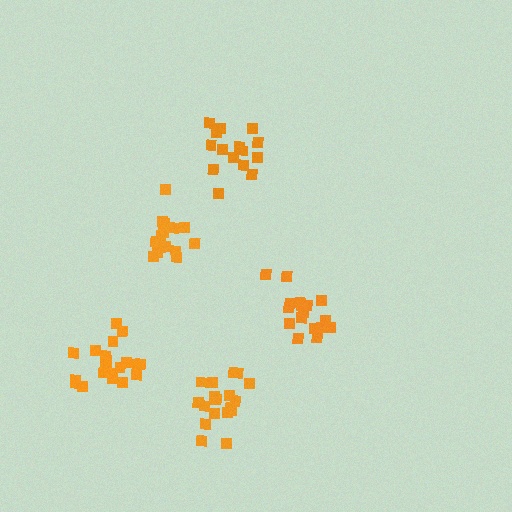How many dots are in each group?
Group 1: 18 dots, Group 2: 16 dots, Group 3: 18 dots, Group 4: 21 dots, Group 5: 16 dots (89 total).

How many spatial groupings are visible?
There are 5 spatial groupings.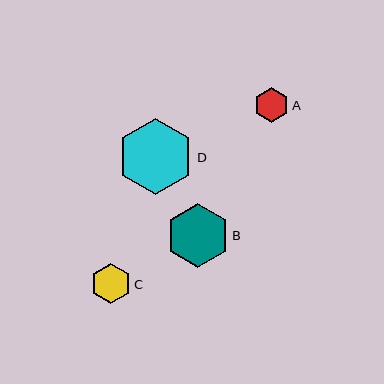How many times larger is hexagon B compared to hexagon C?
Hexagon B is approximately 1.6 times the size of hexagon C.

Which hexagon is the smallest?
Hexagon A is the smallest with a size of approximately 34 pixels.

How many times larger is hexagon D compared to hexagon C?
Hexagon D is approximately 1.9 times the size of hexagon C.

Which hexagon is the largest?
Hexagon D is the largest with a size of approximately 76 pixels.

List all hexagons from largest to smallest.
From largest to smallest: D, B, C, A.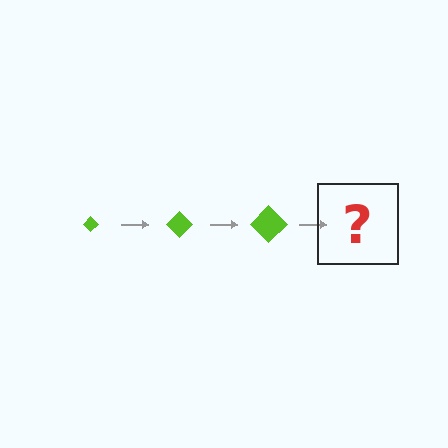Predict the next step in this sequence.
The next step is a lime diamond, larger than the previous one.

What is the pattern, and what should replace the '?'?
The pattern is that the diamond gets progressively larger each step. The '?' should be a lime diamond, larger than the previous one.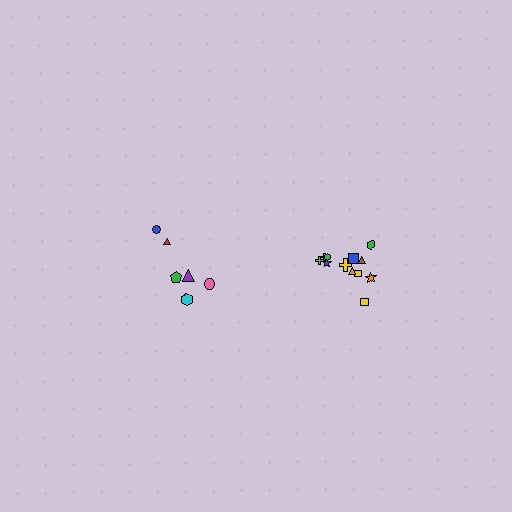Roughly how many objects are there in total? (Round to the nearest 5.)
Roughly 20 objects in total.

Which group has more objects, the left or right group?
The right group.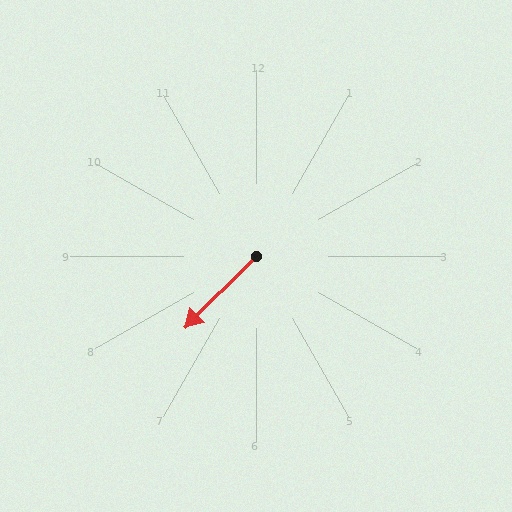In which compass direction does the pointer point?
Southwest.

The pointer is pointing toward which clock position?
Roughly 8 o'clock.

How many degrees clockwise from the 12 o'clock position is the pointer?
Approximately 225 degrees.